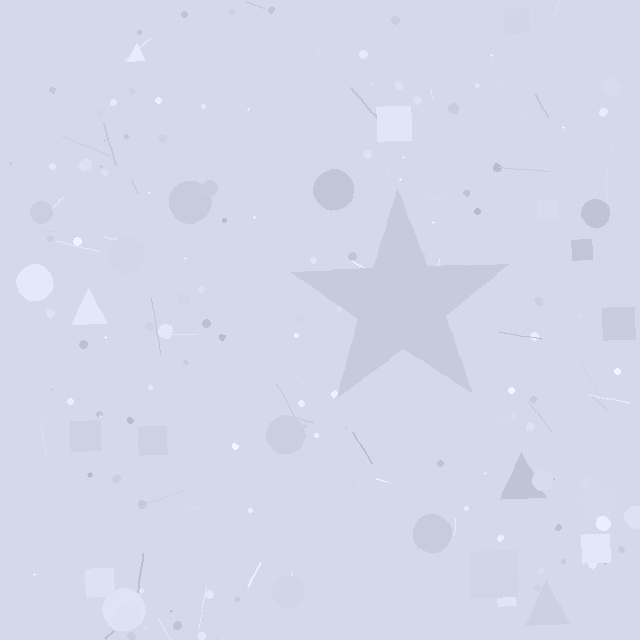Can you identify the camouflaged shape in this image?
The camouflaged shape is a star.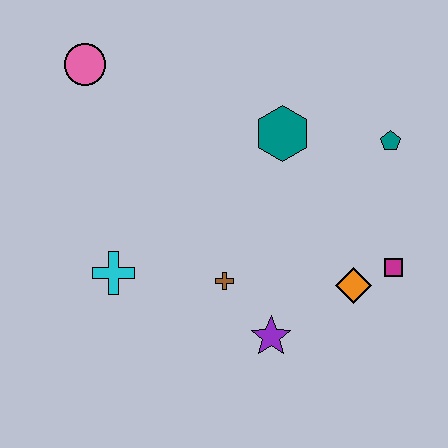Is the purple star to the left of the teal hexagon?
Yes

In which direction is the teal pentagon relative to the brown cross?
The teal pentagon is to the right of the brown cross.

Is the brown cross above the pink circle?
No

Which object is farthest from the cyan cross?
The teal pentagon is farthest from the cyan cross.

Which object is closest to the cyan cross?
The brown cross is closest to the cyan cross.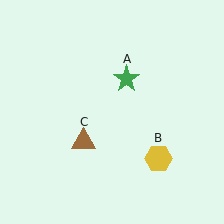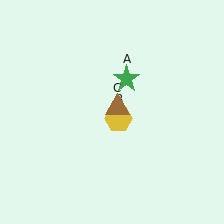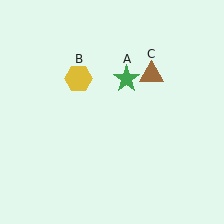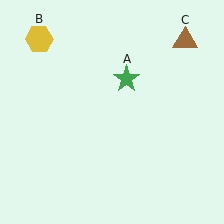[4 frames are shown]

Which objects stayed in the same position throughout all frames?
Green star (object A) remained stationary.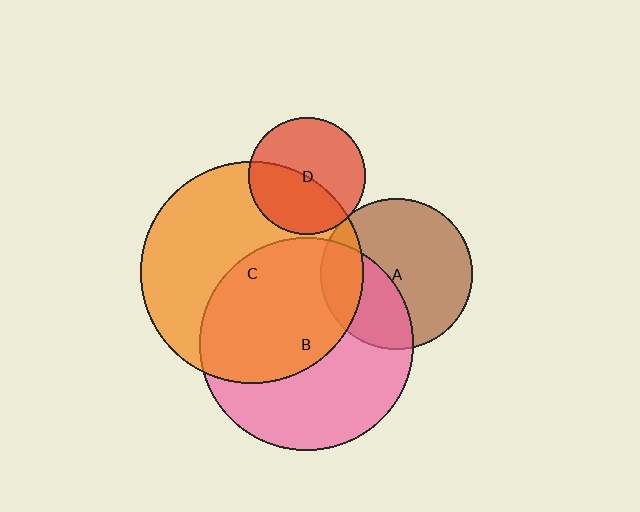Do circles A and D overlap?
Yes.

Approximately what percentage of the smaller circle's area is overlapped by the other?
Approximately 5%.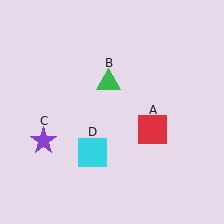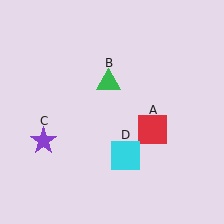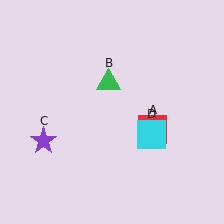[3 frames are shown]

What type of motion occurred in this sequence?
The cyan square (object D) rotated counterclockwise around the center of the scene.